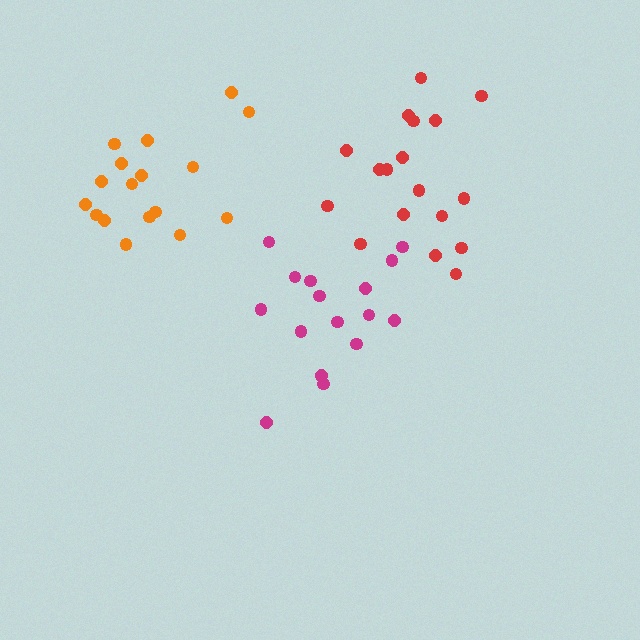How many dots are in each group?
Group 1: 17 dots, Group 2: 18 dots, Group 3: 17 dots (52 total).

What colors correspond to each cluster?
The clusters are colored: magenta, red, orange.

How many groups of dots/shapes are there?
There are 3 groups.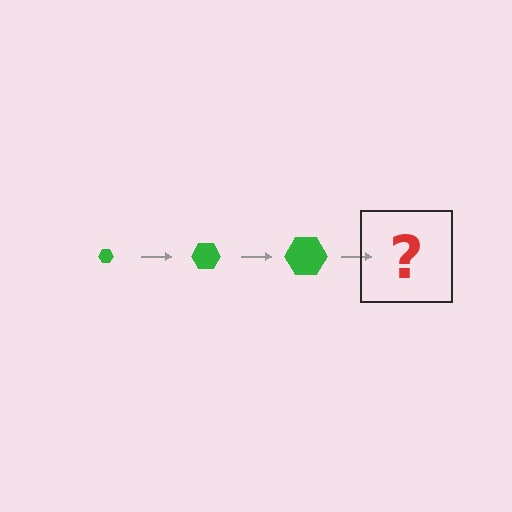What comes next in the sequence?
The next element should be a green hexagon, larger than the previous one.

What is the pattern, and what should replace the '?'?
The pattern is that the hexagon gets progressively larger each step. The '?' should be a green hexagon, larger than the previous one.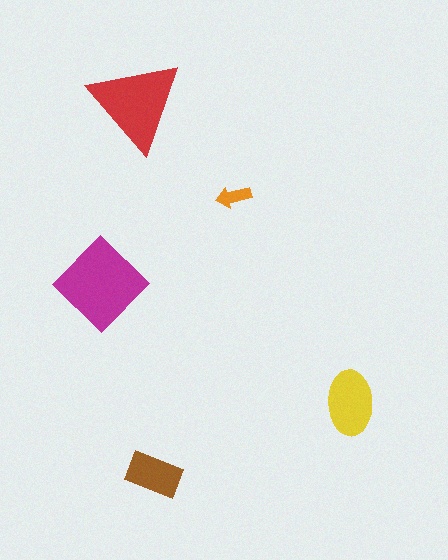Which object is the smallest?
The orange arrow.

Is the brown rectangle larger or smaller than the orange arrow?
Larger.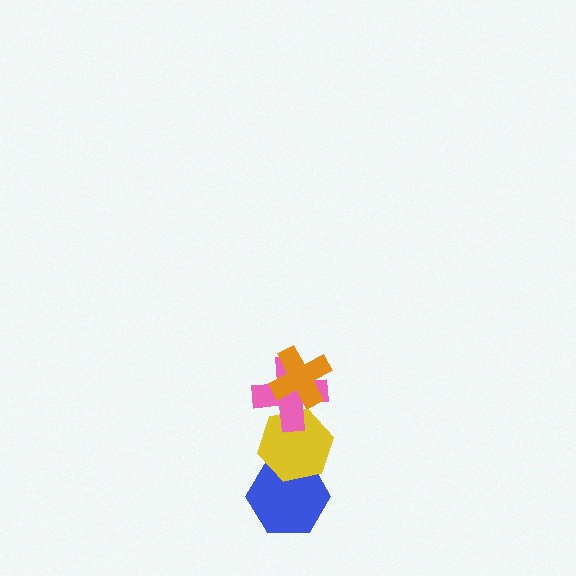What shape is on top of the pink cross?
The orange cross is on top of the pink cross.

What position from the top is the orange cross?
The orange cross is 1st from the top.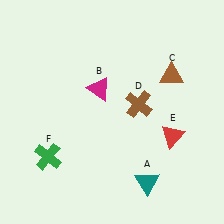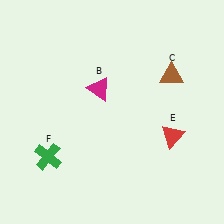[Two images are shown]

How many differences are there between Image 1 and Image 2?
There are 2 differences between the two images.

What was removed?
The brown cross (D), the teal triangle (A) were removed in Image 2.